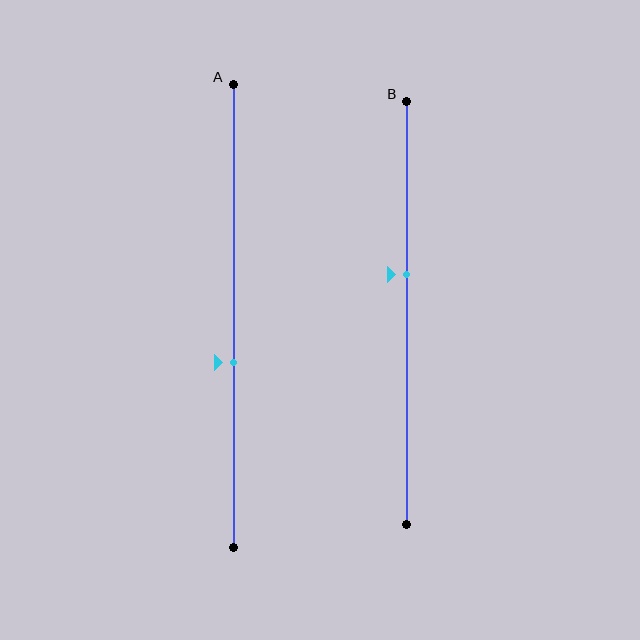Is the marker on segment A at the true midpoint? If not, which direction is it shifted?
No, the marker on segment A is shifted downward by about 10% of the segment length.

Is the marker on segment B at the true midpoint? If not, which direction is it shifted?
No, the marker on segment B is shifted upward by about 9% of the segment length.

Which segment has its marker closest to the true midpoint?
Segment B has its marker closest to the true midpoint.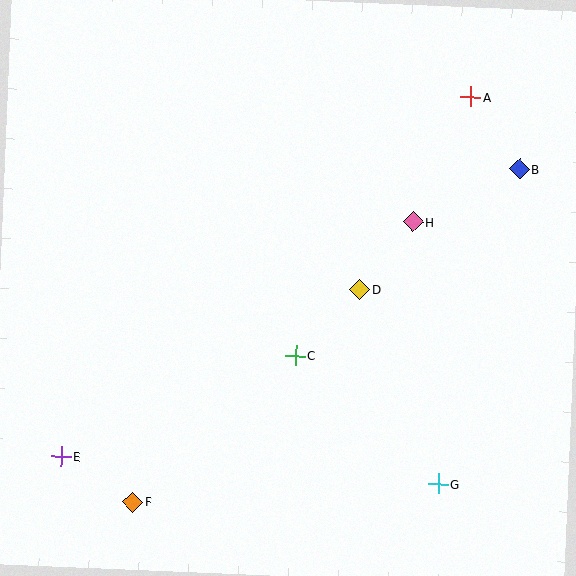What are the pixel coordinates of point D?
Point D is at (360, 289).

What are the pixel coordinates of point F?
Point F is at (133, 502).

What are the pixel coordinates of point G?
Point G is at (438, 484).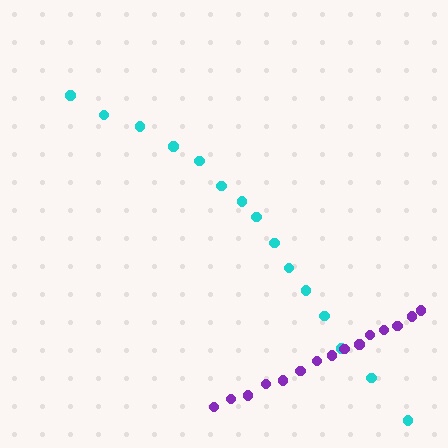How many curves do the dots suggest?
There are 2 distinct paths.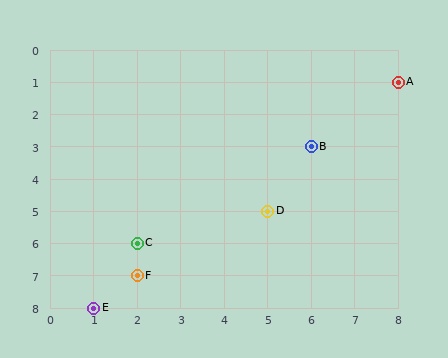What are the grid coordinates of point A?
Point A is at grid coordinates (8, 1).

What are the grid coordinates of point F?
Point F is at grid coordinates (2, 7).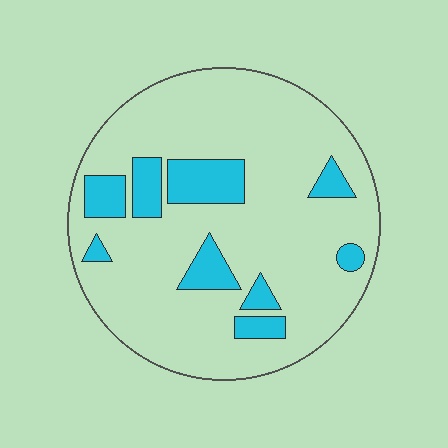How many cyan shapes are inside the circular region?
9.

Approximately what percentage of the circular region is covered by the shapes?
Approximately 15%.